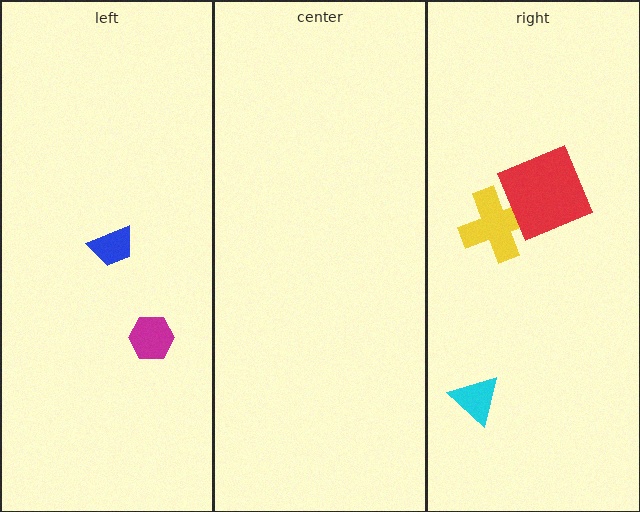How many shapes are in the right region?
3.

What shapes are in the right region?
The yellow cross, the red square, the cyan triangle.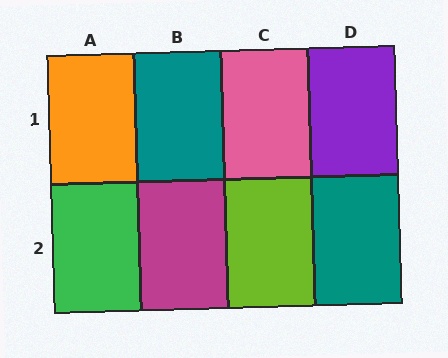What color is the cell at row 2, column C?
Lime.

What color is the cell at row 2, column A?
Green.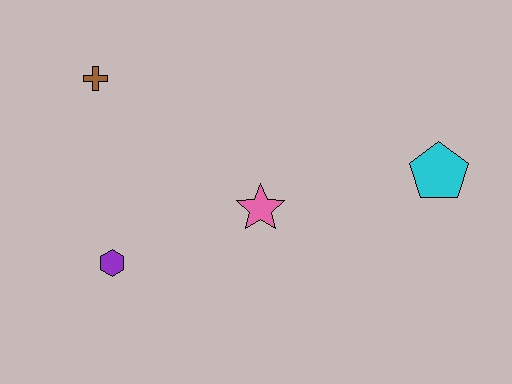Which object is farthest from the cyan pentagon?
The brown cross is farthest from the cyan pentagon.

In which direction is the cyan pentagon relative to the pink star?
The cyan pentagon is to the right of the pink star.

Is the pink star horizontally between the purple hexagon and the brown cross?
No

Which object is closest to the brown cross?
The purple hexagon is closest to the brown cross.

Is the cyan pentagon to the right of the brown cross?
Yes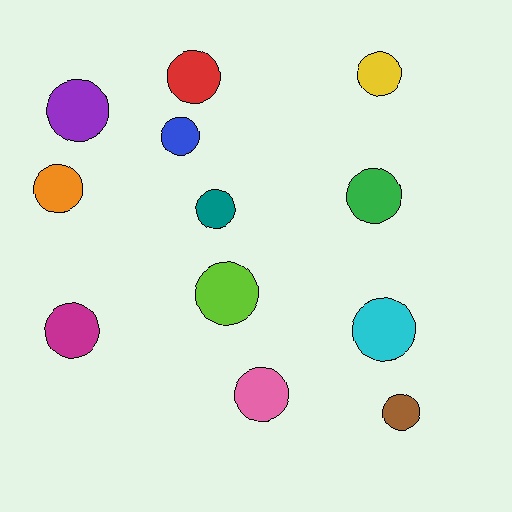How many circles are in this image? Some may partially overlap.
There are 12 circles.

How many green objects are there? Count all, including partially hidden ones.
There is 1 green object.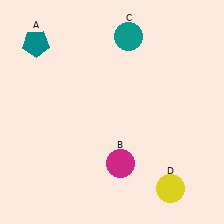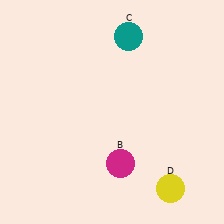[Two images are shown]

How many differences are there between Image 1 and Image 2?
There is 1 difference between the two images.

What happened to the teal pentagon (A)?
The teal pentagon (A) was removed in Image 2. It was in the top-left area of Image 1.